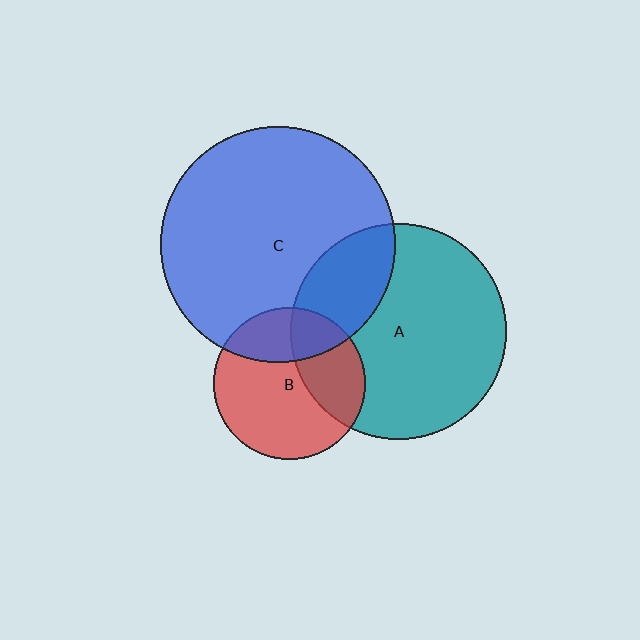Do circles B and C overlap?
Yes.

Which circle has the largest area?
Circle C (blue).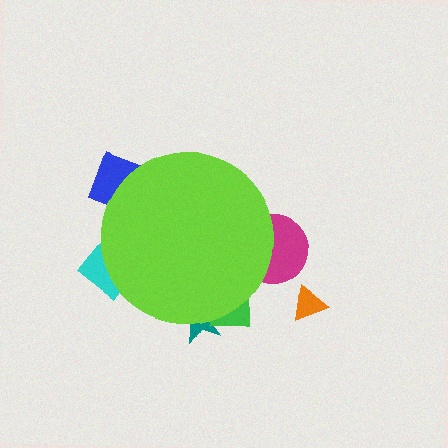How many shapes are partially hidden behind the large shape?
5 shapes are partially hidden.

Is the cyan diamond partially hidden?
Yes, the cyan diamond is partially hidden behind the lime circle.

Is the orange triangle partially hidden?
No, the orange triangle is fully visible.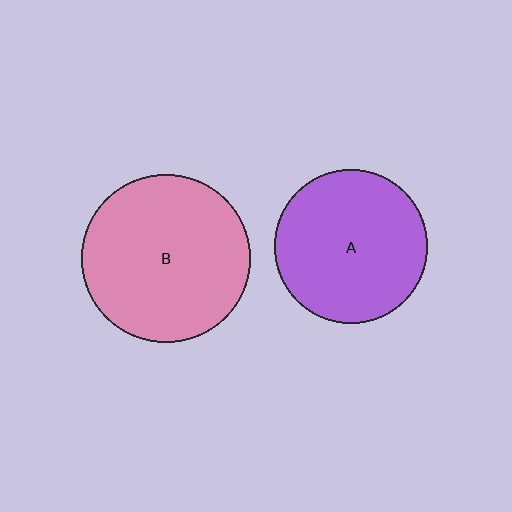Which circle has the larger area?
Circle B (pink).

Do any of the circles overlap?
No, none of the circles overlap.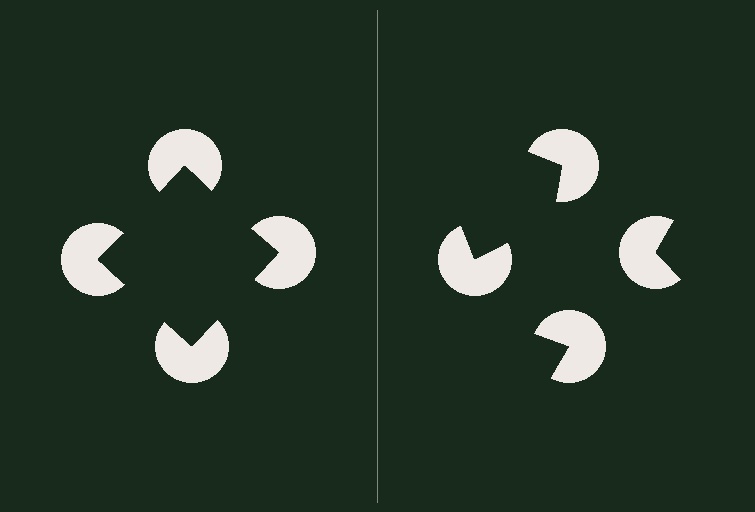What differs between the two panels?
The pac-man discs are positioned identically on both sides; only the wedge orientations differ. On the left they align to a square; on the right they are misaligned.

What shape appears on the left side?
An illusory square.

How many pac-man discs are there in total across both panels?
8 — 4 on each side.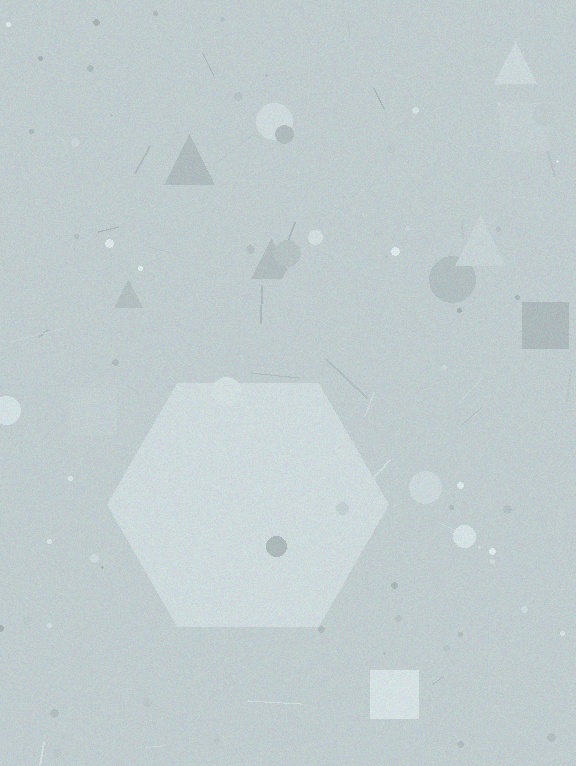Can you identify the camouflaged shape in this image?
The camouflaged shape is a hexagon.